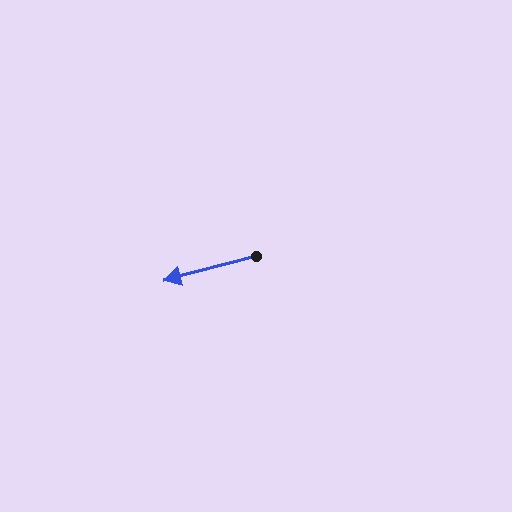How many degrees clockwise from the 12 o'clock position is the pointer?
Approximately 255 degrees.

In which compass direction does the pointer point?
West.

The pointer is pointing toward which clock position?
Roughly 9 o'clock.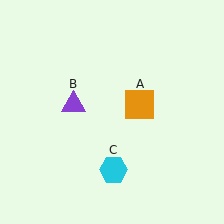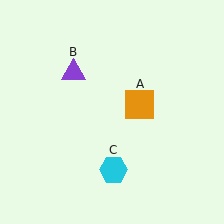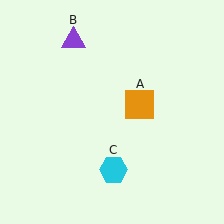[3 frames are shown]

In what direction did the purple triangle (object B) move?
The purple triangle (object B) moved up.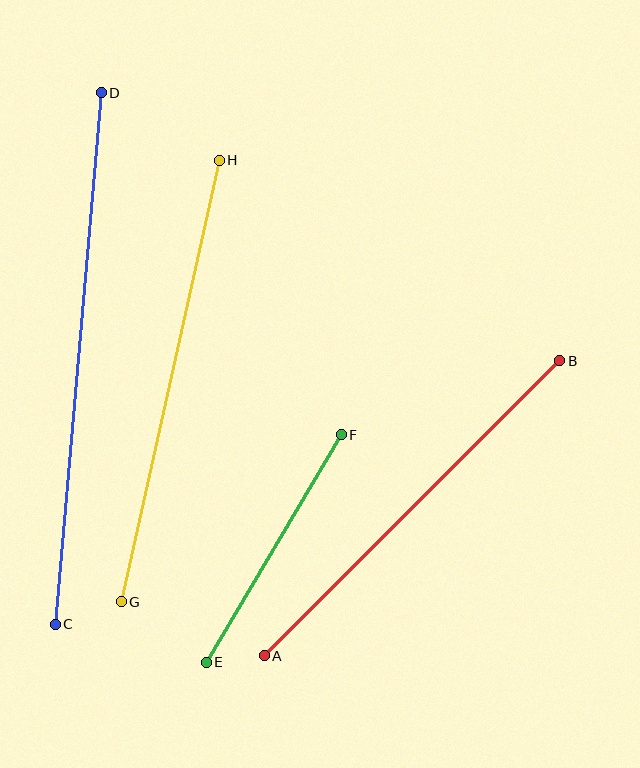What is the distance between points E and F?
The distance is approximately 265 pixels.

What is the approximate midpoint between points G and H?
The midpoint is at approximately (170, 381) pixels.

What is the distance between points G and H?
The distance is approximately 452 pixels.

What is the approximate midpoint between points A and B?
The midpoint is at approximately (412, 508) pixels.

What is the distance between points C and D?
The distance is approximately 533 pixels.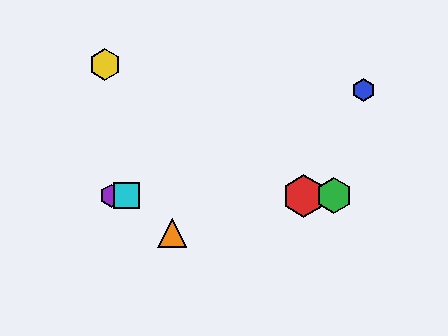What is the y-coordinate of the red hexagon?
The red hexagon is at y≈196.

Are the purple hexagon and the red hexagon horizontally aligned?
Yes, both are at y≈196.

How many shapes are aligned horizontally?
4 shapes (the red hexagon, the green hexagon, the purple hexagon, the cyan square) are aligned horizontally.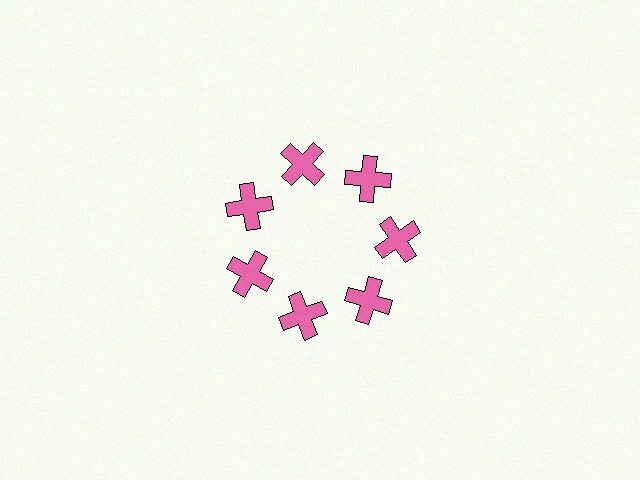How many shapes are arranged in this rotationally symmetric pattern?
There are 7 shapes, arranged in 7 groups of 1.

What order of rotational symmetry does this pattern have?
This pattern has 7-fold rotational symmetry.